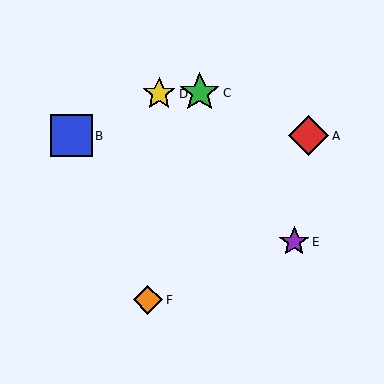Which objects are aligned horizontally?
Objects A, B are aligned horizontally.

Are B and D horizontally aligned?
No, B is at y≈136 and D is at y≈94.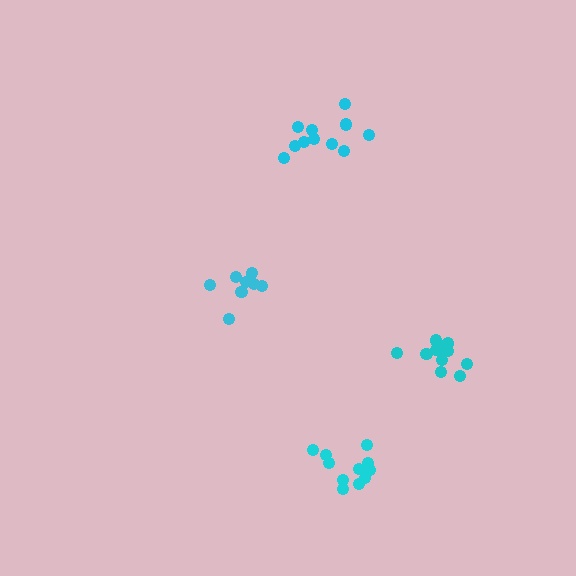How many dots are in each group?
Group 1: 11 dots, Group 2: 12 dots, Group 3: 11 dots, Group 4: 9 dots (43 total).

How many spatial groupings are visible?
There are 4 spatial groupings.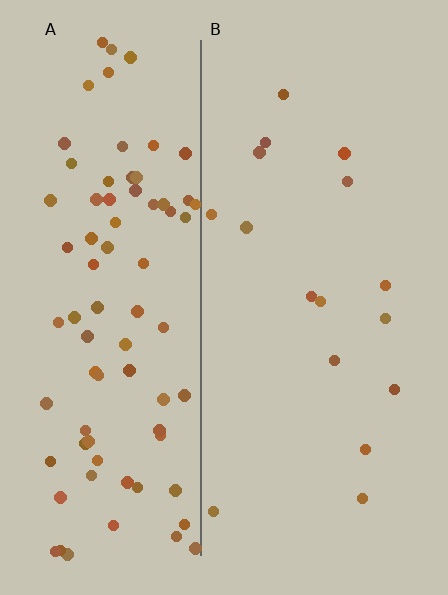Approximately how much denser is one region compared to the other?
Approximately 5.0× — region A over region B.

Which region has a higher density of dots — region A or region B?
A (the left).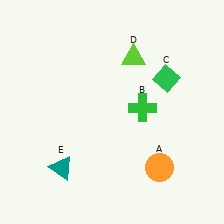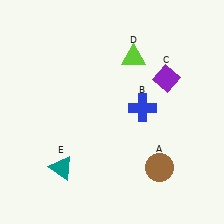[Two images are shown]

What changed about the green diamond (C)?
In Image 1, C is green. In Image 2, it changed to purple.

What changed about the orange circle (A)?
In Image 1, A is orange. In Image 2, it changed to brown.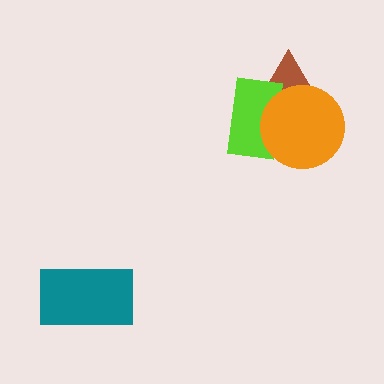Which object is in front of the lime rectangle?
The orange circle is in front of the lime rectangle.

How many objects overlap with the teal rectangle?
0 objects overlap with the teal rectangle.